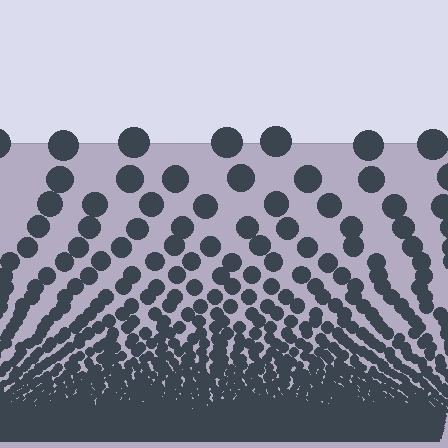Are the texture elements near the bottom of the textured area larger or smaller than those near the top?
Smaller. The gradient is inverted — elements near the bottom are smaller and denser.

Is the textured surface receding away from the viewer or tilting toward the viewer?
The surface appears to tilt toward the viewer. Texture elements get larger and sparser toward the top.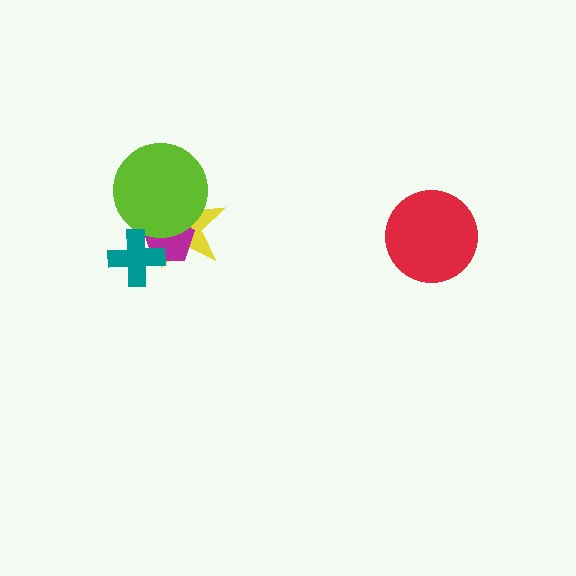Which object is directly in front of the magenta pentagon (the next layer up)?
The lime circle is directly in front of the magenta pentagon.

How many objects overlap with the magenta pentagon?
3 objects overlap with the magenta pentagon.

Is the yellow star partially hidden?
Yes, it is partially covered by another shape.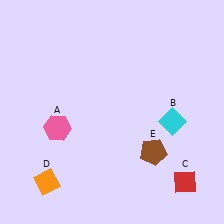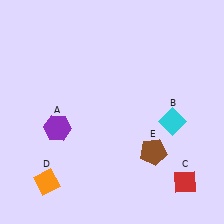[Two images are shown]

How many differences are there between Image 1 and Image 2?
There is 1 difference between the two images.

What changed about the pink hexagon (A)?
In Image 1, A is pink. In Image 2, it changed to purple.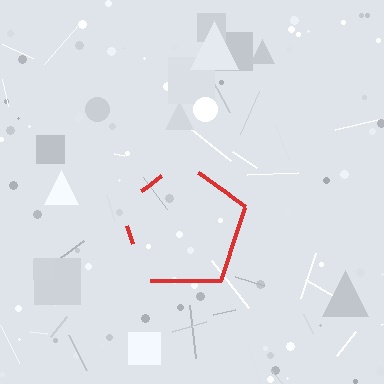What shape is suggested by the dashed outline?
The dashed outline suggests a pentagon.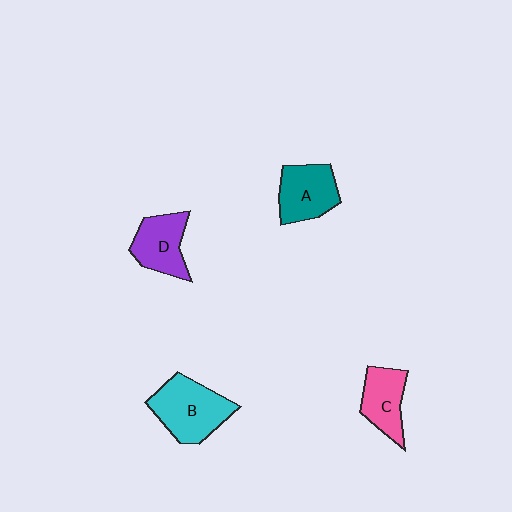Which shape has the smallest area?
Shape C (pink).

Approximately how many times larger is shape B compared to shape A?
Approximately 1.3 times.